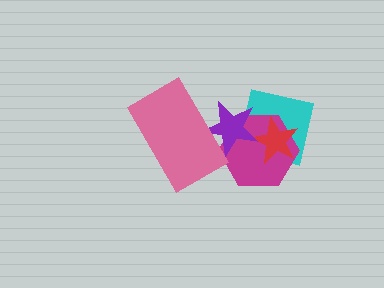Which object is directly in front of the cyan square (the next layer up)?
The magenta hexagon is directly in front of the cyan square.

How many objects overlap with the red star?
3 objects overlap with the red star.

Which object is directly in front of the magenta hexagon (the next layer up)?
The red star is directly in front of the magenta hexagon.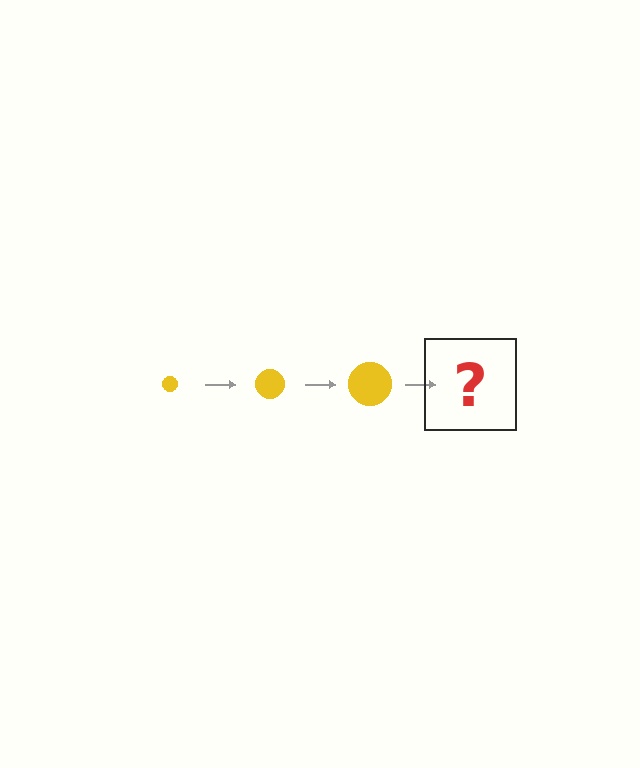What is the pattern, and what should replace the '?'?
The pattern is that the circle gets progressively larger each step. The '?' should be a yellow circle, larger than the previous one.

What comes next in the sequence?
The next element should be a yellow circle, larger than the previous one.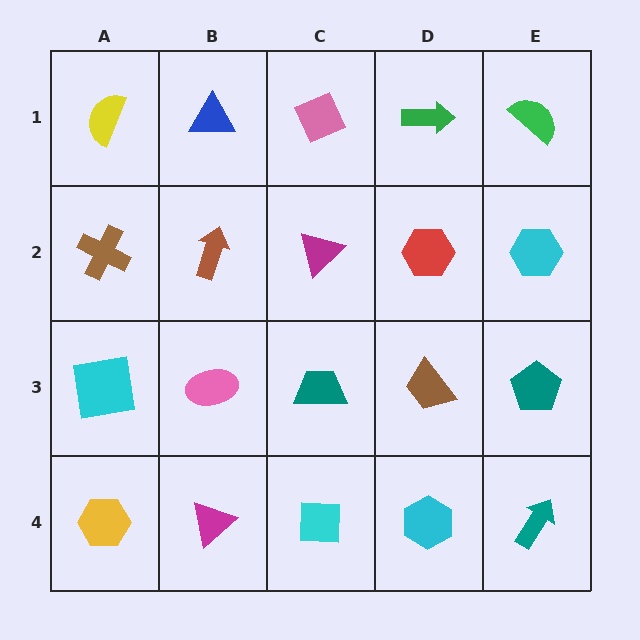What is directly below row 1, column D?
A red hexagon.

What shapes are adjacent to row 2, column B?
A blue triangle (row 1, column B), a pink ellipse (row 3, column B), a brown cross (row 2, column A), a magenta triangle (row 2, column C).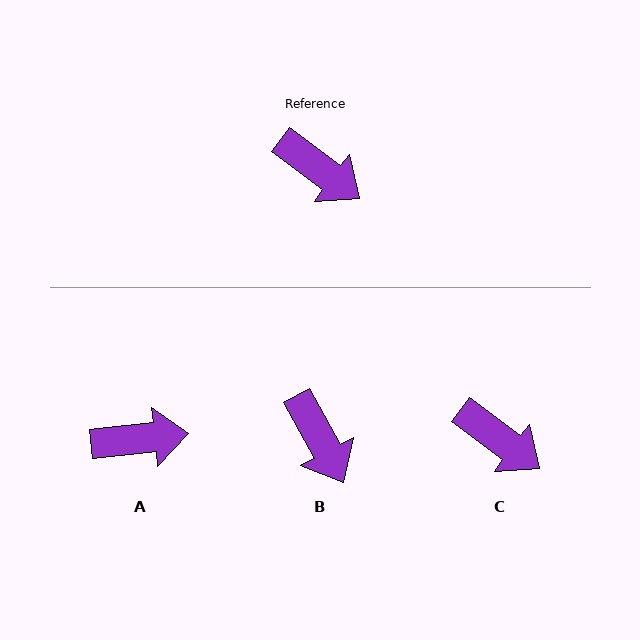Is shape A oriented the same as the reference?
No, it is off by about 43 degrees.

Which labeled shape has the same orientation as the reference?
C.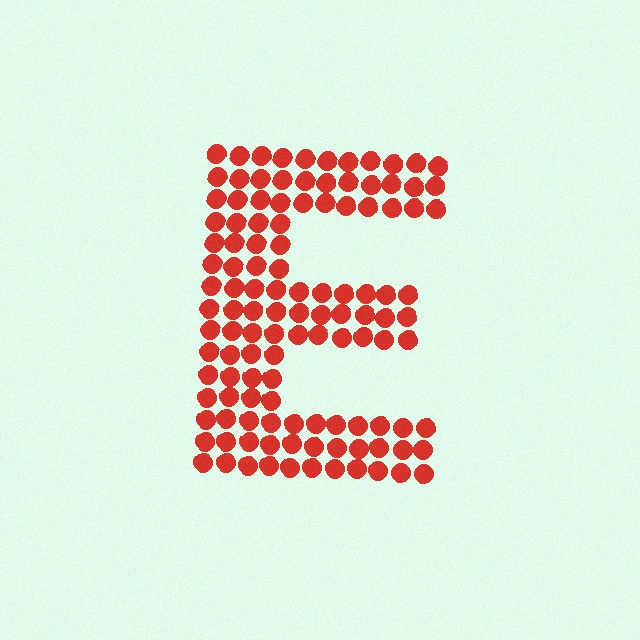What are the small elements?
The small elements are circles.